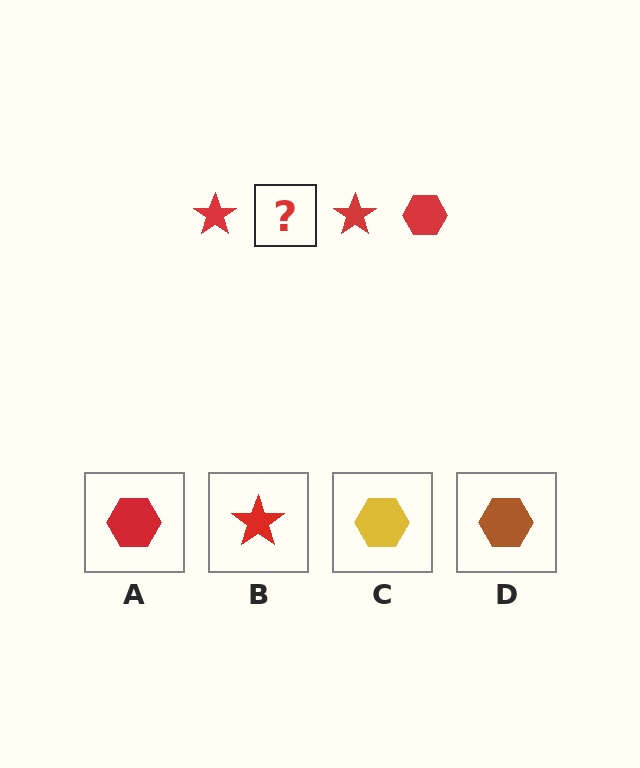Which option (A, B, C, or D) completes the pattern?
A.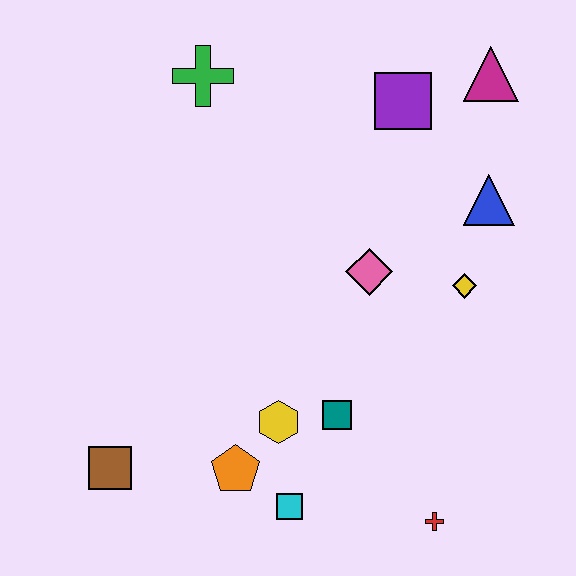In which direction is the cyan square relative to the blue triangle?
The cyan square is below the blue triangle.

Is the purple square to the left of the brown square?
No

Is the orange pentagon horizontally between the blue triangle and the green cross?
Yes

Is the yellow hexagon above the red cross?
Yes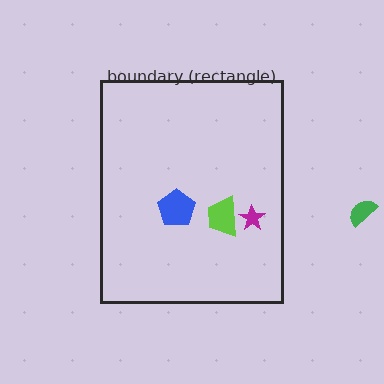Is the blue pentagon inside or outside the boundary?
Inside.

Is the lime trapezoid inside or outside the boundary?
Inside.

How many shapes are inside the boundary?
3 inside, 1 outside.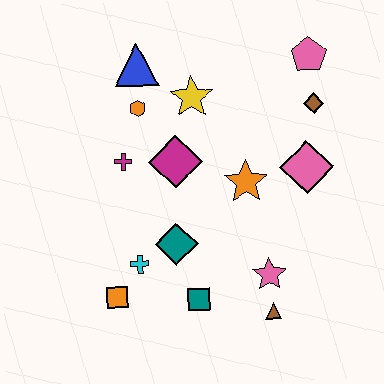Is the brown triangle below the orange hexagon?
Yes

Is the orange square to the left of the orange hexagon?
Yes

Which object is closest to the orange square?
The cyan cross is closest to the orange square.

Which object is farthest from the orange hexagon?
The brown triangle is farthest from the orange hexagon.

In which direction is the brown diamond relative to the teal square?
The brown diamond is above the teal square.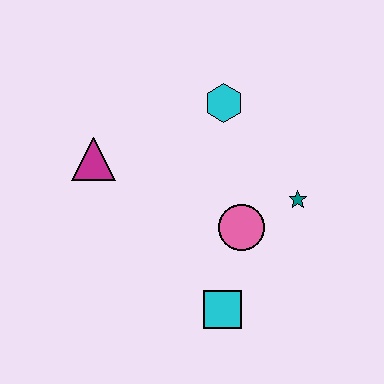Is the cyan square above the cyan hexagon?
No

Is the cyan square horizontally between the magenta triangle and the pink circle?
Yes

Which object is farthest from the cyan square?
The cyan hexagon is farthest from the cyan square.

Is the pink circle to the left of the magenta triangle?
No